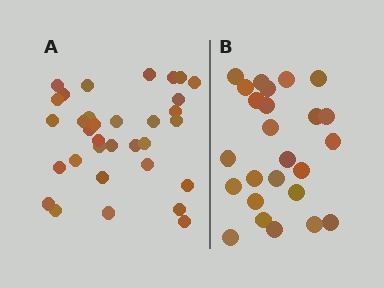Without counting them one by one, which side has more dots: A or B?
Region A (the left region) has more dots.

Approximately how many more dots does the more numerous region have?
Region A has roughly 8 or so more dots than region B.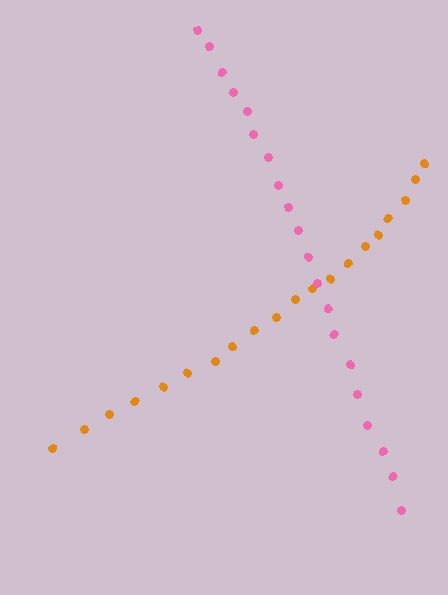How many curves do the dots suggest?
There are 2 distinct paths.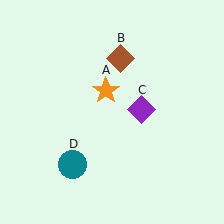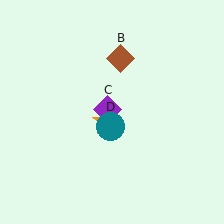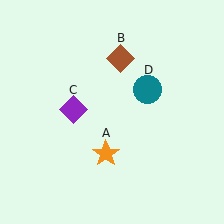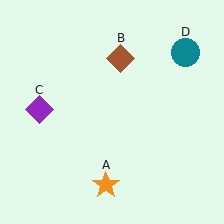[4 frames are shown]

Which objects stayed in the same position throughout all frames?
Brown diamond (object B) remained stationary.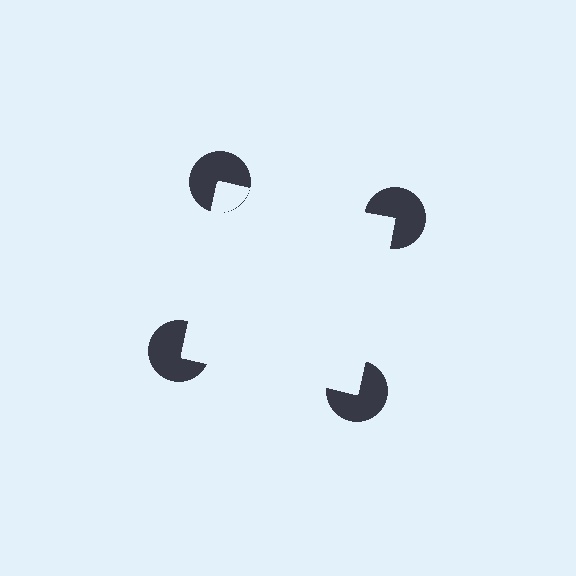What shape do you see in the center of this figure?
An illusory square — its edges are inferred from the aligned wedge cuts in the pac-man discs, not physically drawn.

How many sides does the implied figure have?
4 sides.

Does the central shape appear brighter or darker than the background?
It typically appears slightly brighter than the background, even though no actual brightness change is drawn.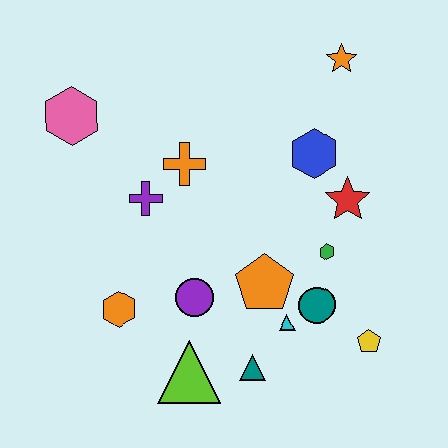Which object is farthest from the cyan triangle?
The pink hexagon is farthest from the cyan triangle.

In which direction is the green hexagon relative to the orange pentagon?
The green hexagon is to the right of the orange pentagon.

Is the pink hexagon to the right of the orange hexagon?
No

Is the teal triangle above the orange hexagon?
No